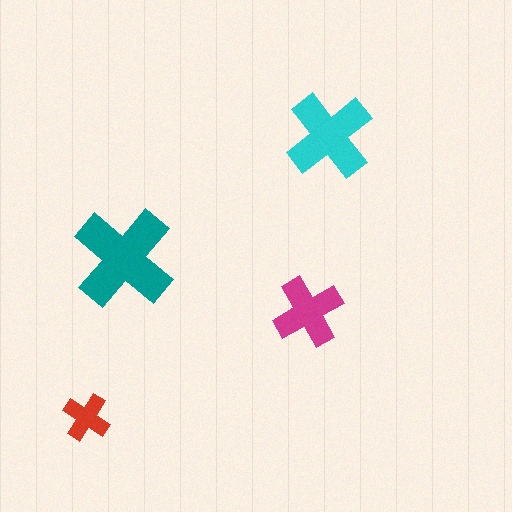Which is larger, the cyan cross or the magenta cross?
The cyan one.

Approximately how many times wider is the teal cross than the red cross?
About 2 times wider.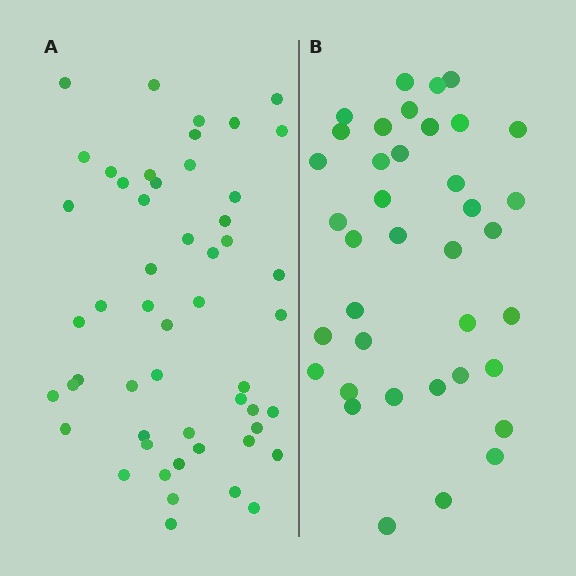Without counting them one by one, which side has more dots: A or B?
Region A (the left region) has more dots.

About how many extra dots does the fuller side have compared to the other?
Region A has approximately 15 more dots than region B.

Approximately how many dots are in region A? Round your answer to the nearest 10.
About 50 dots. (The exact count is 52, which rounds to 50.)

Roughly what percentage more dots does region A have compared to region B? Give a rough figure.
About 35% more.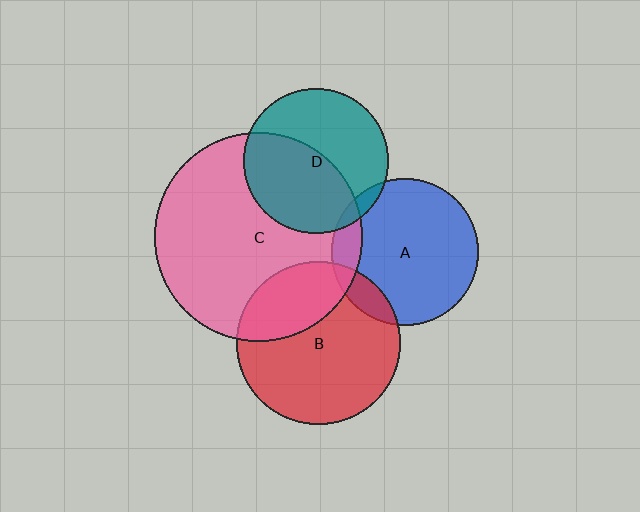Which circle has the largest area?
Circle C (pink).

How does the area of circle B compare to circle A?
Approximately 1.2 times.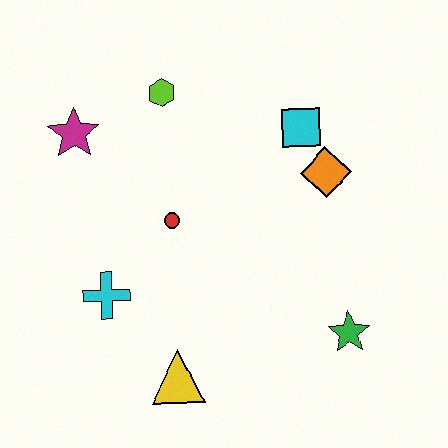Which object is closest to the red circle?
The cyan cross is closest to the red circle.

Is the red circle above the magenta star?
No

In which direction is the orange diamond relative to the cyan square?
The orange diamond is below the cyan square.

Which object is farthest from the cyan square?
The yellow triangle is farthest from the cyan square.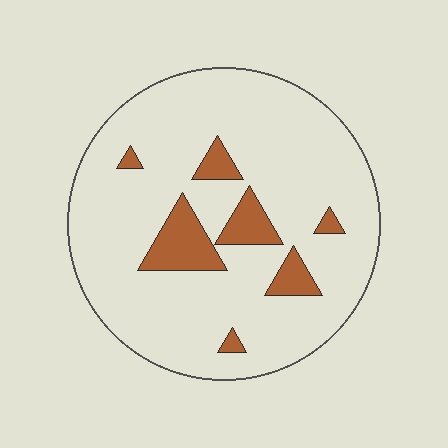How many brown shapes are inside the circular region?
7.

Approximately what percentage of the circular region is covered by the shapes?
Approximately 15%.